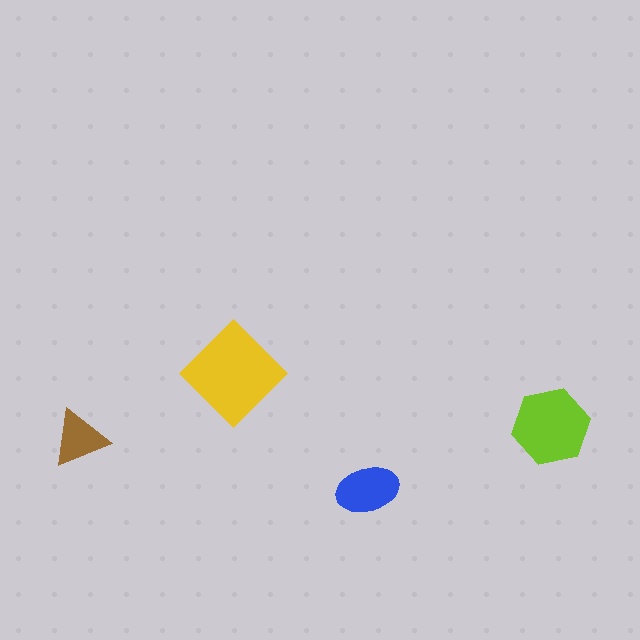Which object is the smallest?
The brown triangle.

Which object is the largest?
The yellow diamond.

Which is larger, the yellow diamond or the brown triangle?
The yellow diamond.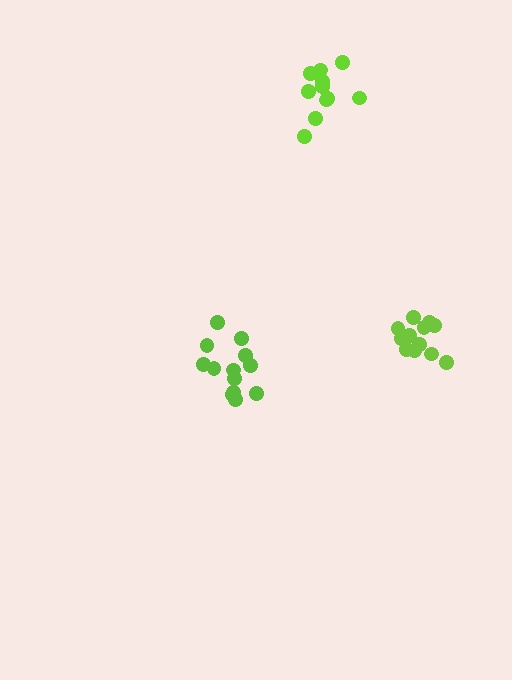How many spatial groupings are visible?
There are 3 spatial groupings.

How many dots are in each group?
Group 1: 13 dots, Group 2: 12 dots, Group 3: 11 dots (36 total).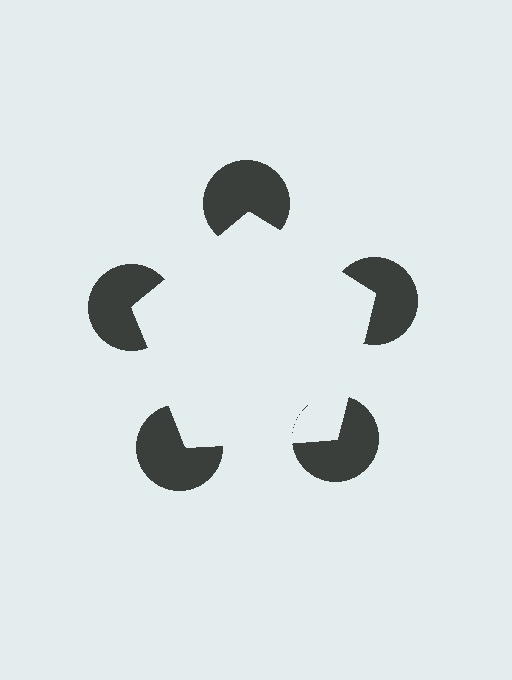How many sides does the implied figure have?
5 sides.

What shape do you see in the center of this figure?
An illusory pentagon — its edges are inferred from the aligned wedge cuts in the pac-man discs, not physically drawn.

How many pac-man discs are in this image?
There are 5 — one at each vertex of the illusory pentagon.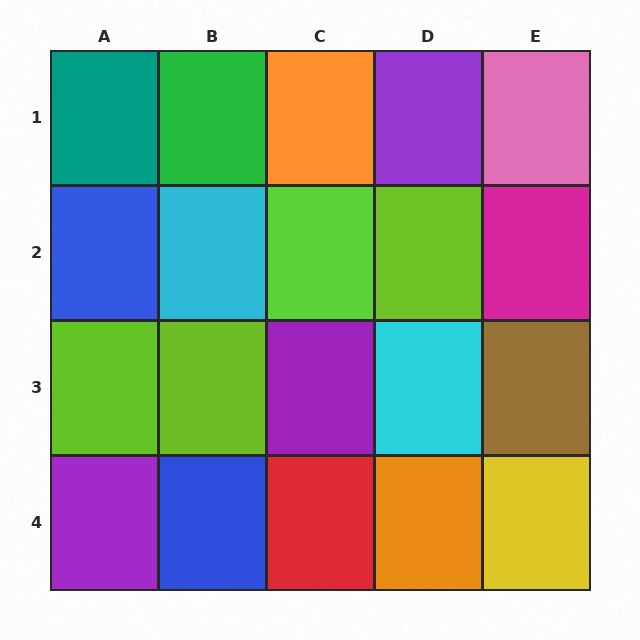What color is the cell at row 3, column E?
Brown.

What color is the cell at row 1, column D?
Purple.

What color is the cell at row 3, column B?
Lime.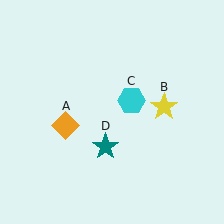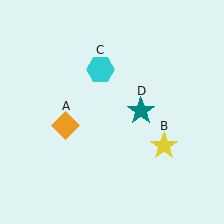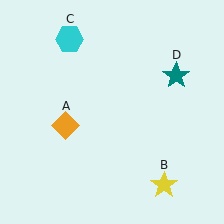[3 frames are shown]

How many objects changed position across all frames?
3 objects changed position: yellow star (object B), cyan hexagon (object C), teal star (object D).